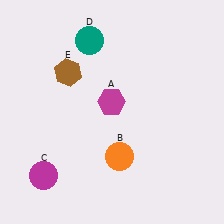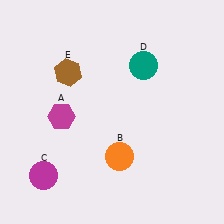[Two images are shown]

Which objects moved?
The objects that moved are: the magenta hexagon (A), the teal circle (D).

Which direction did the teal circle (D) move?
The teal circle (D) moved right.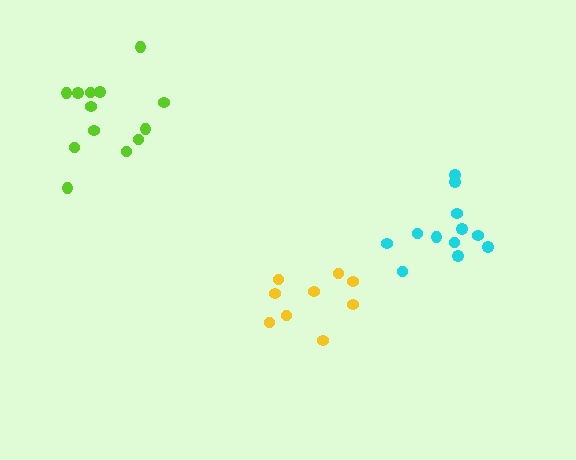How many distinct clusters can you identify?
There are 3 distinct clusters.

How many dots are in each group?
Group 1: 13 dots, Group 2: 12 dots, Group 3: 9 dots (34 total).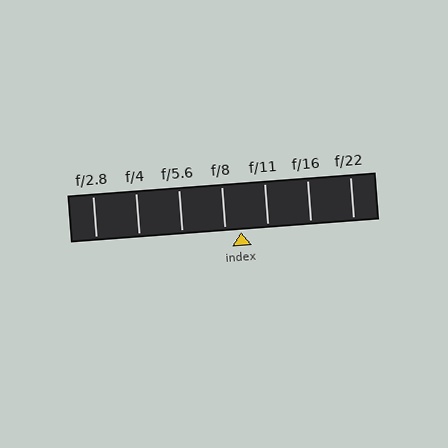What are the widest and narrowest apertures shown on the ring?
The widest aperture shown is f/2.8 and the narrowest is f/22.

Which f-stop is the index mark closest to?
The index mark is closest to f/8.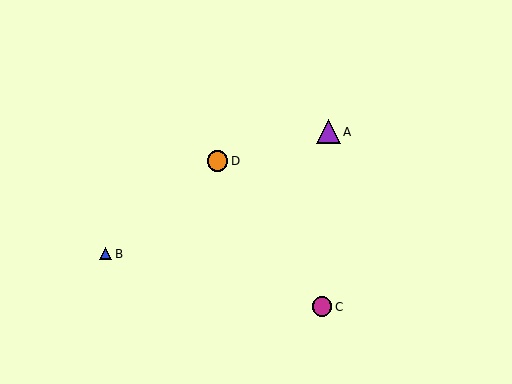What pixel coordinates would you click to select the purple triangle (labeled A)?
Click at (328, 132) to select the purple triangle A.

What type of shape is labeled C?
Shape C is a magenta circle.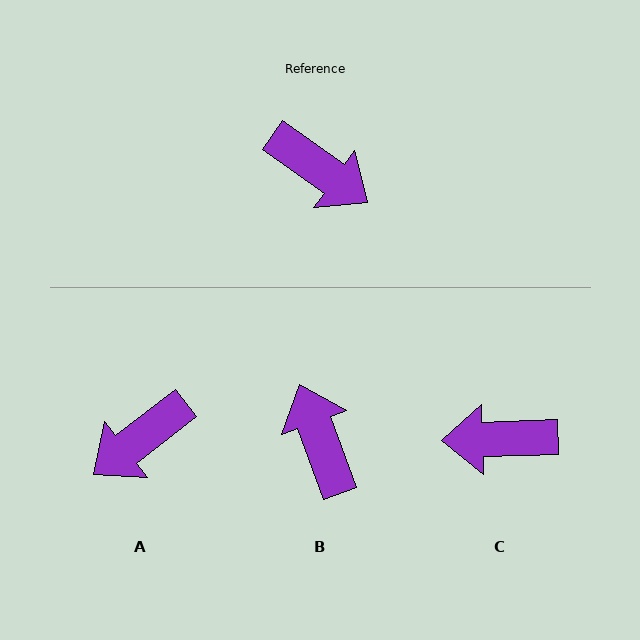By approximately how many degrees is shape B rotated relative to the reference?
Approximately 146 degrees counter-clockwise.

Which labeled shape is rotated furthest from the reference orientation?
B, about 146 degrees away.